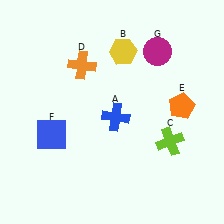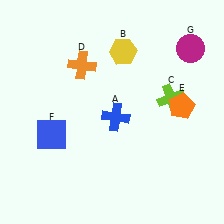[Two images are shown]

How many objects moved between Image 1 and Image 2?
2 objects moved between the two images.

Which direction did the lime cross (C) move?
The lime cross (C) moved up.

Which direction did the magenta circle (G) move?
The magenta circle (G) moved right.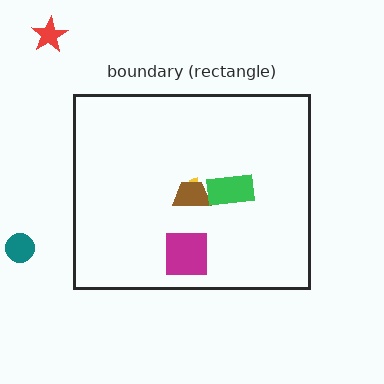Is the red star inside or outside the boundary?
Outside.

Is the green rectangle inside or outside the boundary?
Inside.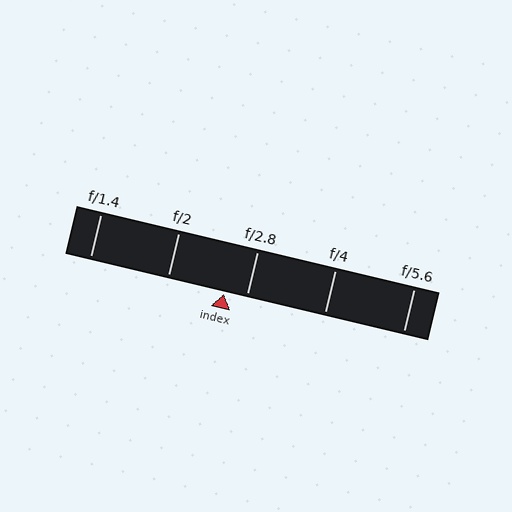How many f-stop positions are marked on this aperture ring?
There are 5 f-stop positions marked.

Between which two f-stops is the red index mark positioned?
The index mark is between f/2 and f/2.8.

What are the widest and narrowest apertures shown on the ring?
The widest aperture shown is f/1.4 and the narrowest is f/5.6.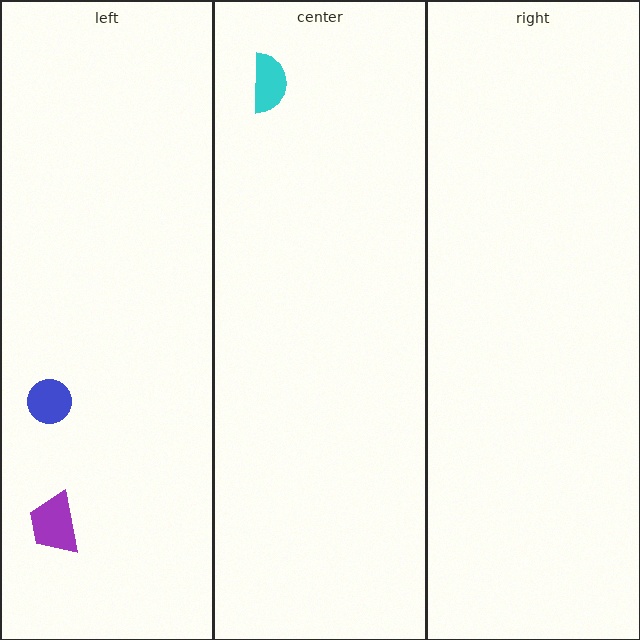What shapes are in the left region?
The blue circle, the purple trapezoid.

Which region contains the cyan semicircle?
The center region.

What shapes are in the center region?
The cyan semicircle.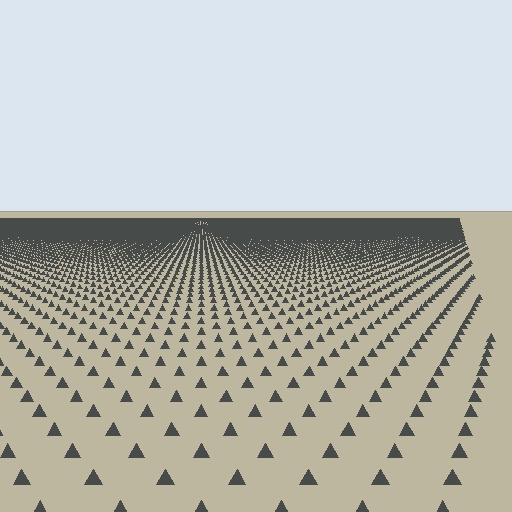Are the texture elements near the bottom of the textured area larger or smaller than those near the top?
Larger. Near the bottom, elements are closer to the viewer and appear at a bigger on-screen size.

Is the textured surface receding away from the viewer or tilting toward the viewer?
The surface is receding away from the viewer. Texture elements get smaller and denser toward the top.